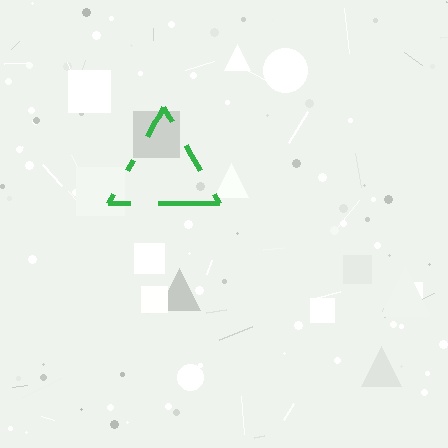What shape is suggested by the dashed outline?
The dashed outline suggests a triangle.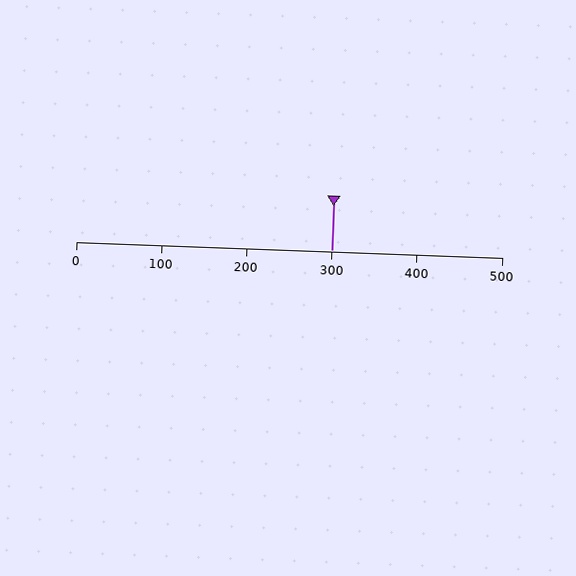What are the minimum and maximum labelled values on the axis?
The axis runs from 0 to 500.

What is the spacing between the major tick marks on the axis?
The major ticks are spaced 100 apart.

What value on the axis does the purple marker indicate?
The marker indicates approximately 300.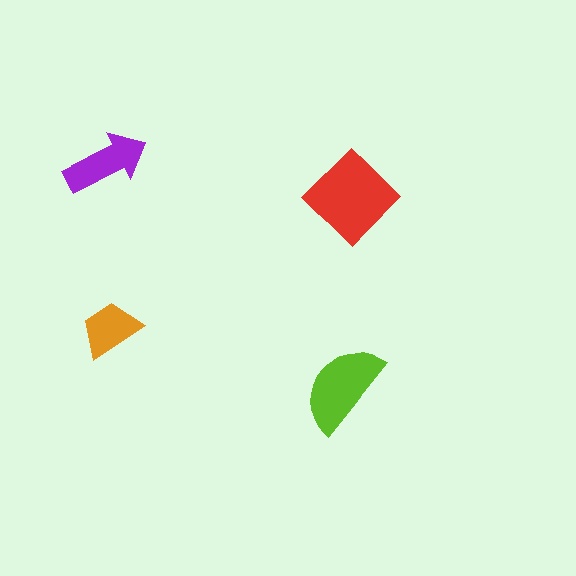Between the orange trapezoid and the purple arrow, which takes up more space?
The purple arrow.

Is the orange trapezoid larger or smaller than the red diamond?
Smaller.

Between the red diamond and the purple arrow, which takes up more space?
The red diamond.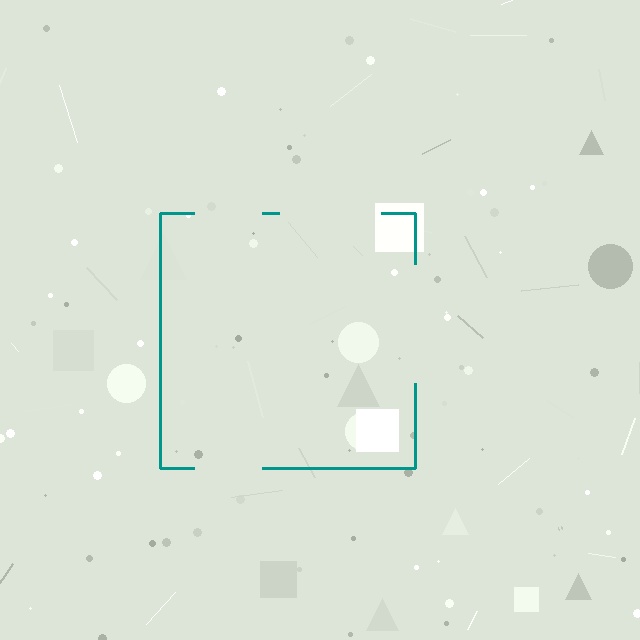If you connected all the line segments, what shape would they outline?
They would outline a square.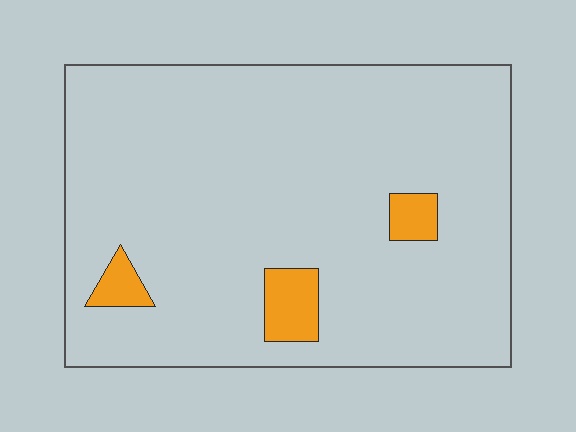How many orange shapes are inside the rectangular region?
3.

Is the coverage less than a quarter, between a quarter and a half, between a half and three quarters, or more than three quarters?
Less than a quarter.